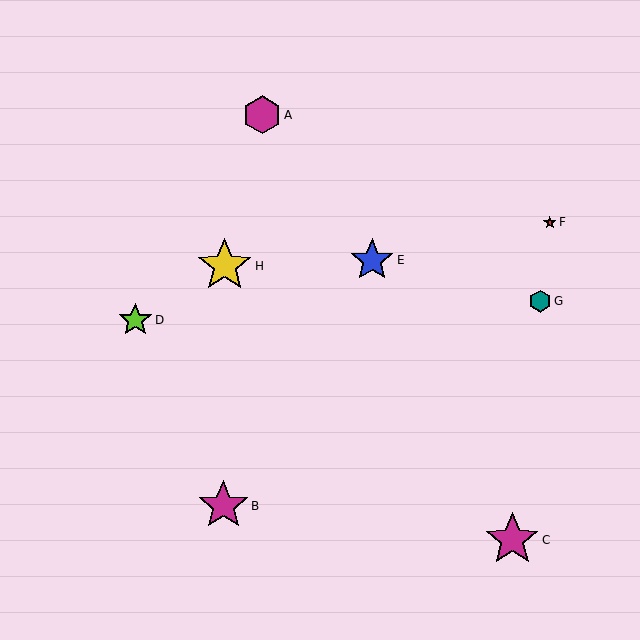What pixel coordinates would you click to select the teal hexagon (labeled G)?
Click at (540, 301) to select the teal hexagon G.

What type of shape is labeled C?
Shape C is a magenta star.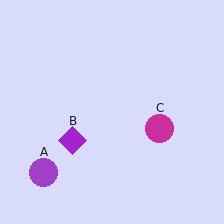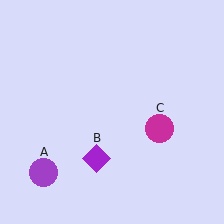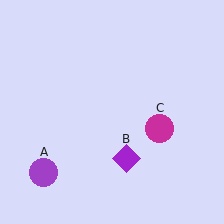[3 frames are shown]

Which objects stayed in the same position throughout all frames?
Purple circle (object A) and magenta circle (object C) remained stationary.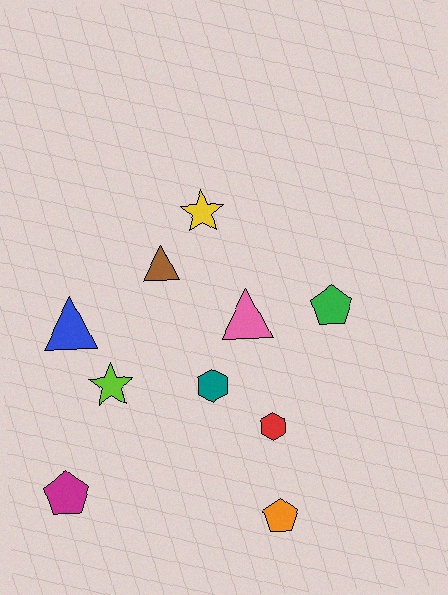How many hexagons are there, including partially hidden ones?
There are 2 hexagons.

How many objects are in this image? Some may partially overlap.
There are 10 objects.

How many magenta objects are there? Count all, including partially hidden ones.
There is 1 magenta object.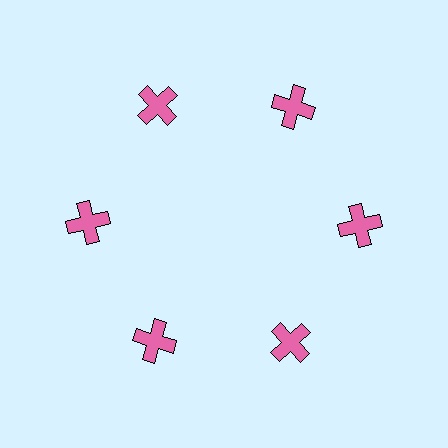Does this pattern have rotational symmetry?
Yes, this pattern has 6-fold rotational symmetry. It looks the same after rotating 60 degrees around the center.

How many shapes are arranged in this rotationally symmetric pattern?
There are 6 shapes, arranged in 6 groups of 1.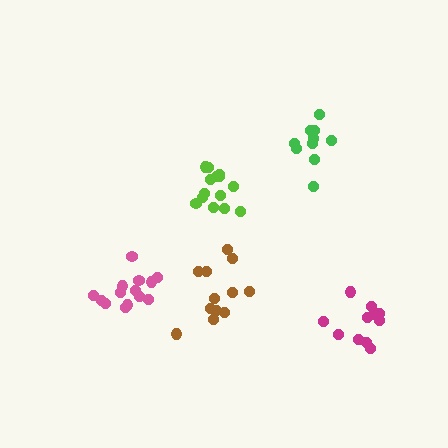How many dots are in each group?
Group 1: 14 dots, Group 2: 10 dots, Group 3: 14 dots, Group 4: 11 dots, Group 5: 12 dots (61 total).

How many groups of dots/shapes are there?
There are 5 groups.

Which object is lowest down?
The magenta cluster is bottommost.